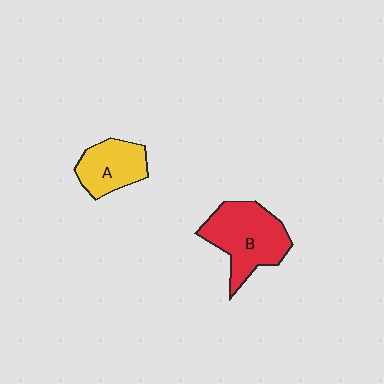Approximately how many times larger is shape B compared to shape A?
Approximately 1.6 times.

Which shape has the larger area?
Shape B (red).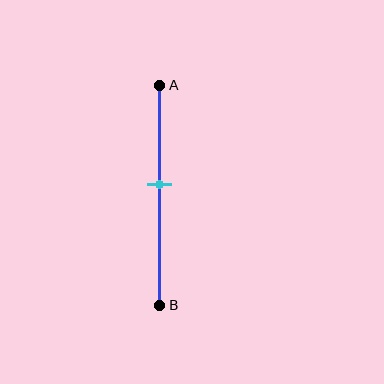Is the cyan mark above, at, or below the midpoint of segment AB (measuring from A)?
The cyan mark is above the midpoint of segment AB.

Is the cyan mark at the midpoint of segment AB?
No, the mark is at about 45% from A, not at the 50% midpoint.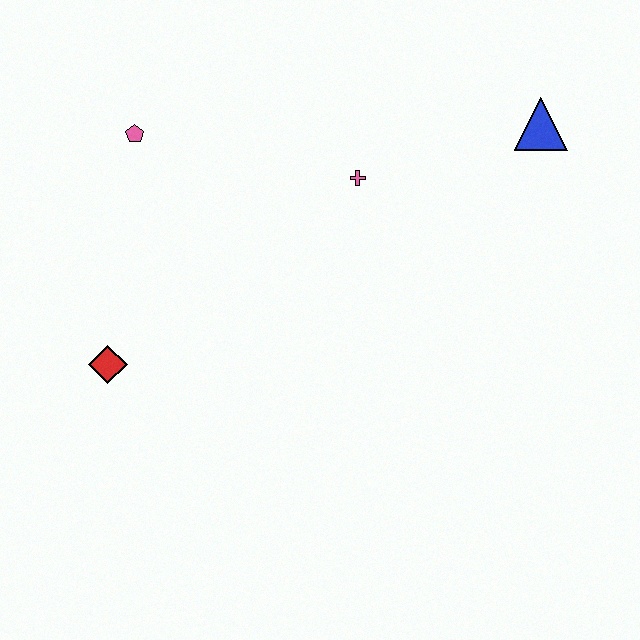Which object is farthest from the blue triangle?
The red diamond is farthest from the blue triangle.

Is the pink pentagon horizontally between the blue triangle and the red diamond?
Yes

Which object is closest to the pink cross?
The blue triangle is closest to the pink cross.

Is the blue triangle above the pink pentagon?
Yes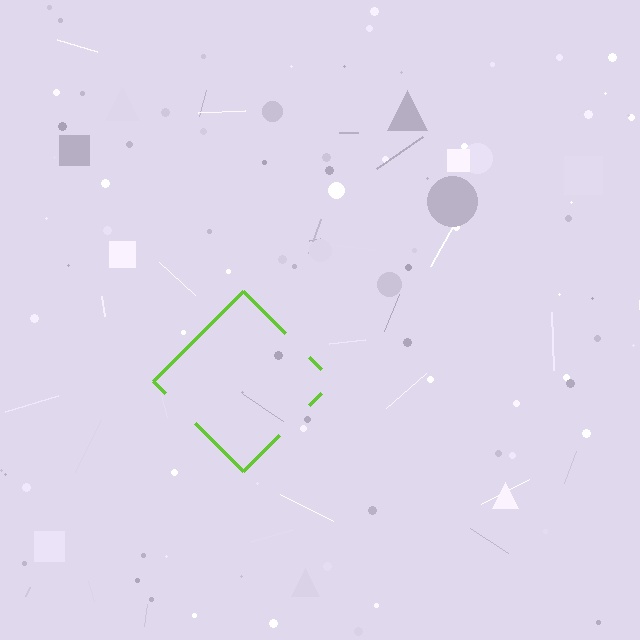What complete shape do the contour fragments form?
The contour fragments form a diamond.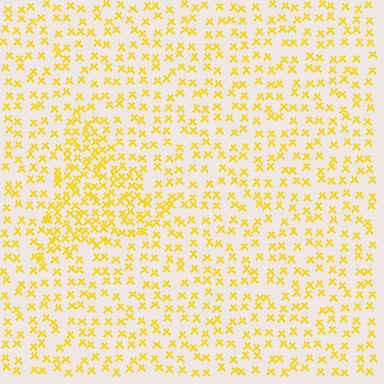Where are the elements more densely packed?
The elements are more densely packed inside the triangle boundary.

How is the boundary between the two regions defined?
The boundary is defined by a change in element density (approximately 1.9x ratio). All elements are the same color, size, and shape.